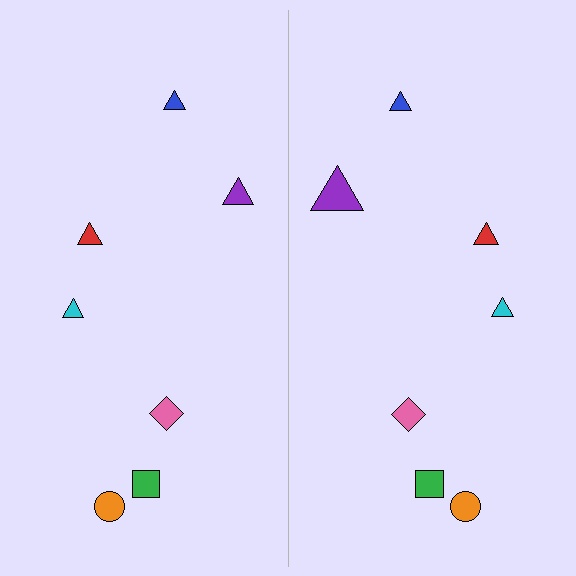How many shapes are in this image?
There are 14 shapes in this image.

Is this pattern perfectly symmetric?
No, the pattern is not perfectly symmetric. The purple triangle on the right side has a different size than its mirror counterpart.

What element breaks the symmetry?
The purple triangle on the right side has a different size than its mirror counterpart.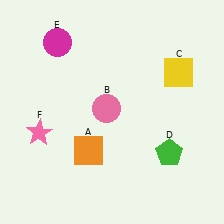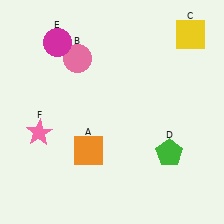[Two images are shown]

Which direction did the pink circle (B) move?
The pink circle (B) moved up.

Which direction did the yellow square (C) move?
The yellow square (C) moved up.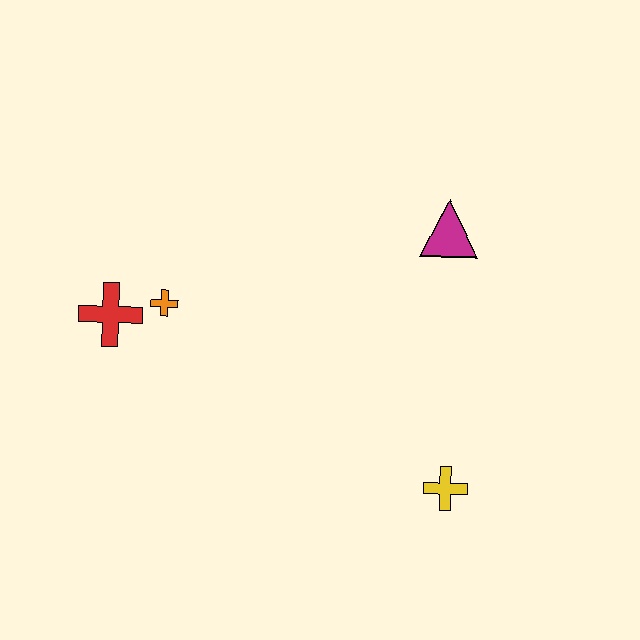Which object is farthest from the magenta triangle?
The red cross is farthest from the magenta triangle.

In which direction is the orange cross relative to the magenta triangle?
The orange cross is to the left of the magenta triangle.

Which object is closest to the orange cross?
The red cross is closest to the orange cross.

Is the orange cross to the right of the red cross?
Yes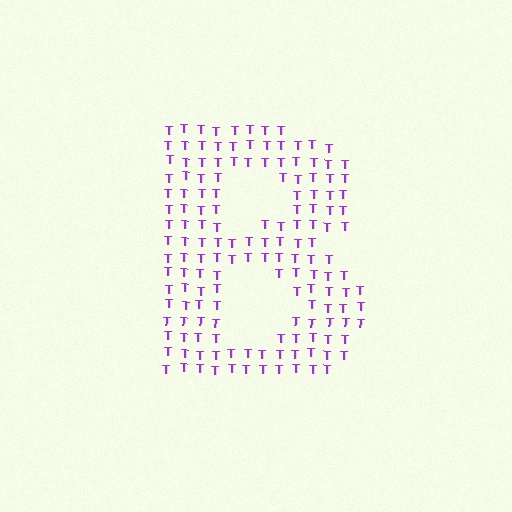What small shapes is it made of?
It is made of small letter T's.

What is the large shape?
The large shape is the letter B.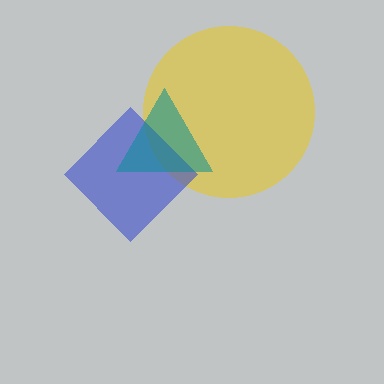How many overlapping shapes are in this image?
There are 3 overlapping shapes in the image.